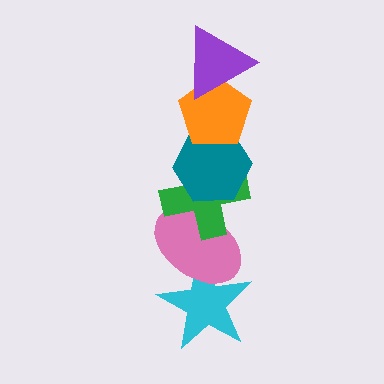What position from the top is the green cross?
The green cross is 4th from the top.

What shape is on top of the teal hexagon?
The orange pentagon is on top of the teal hexagon.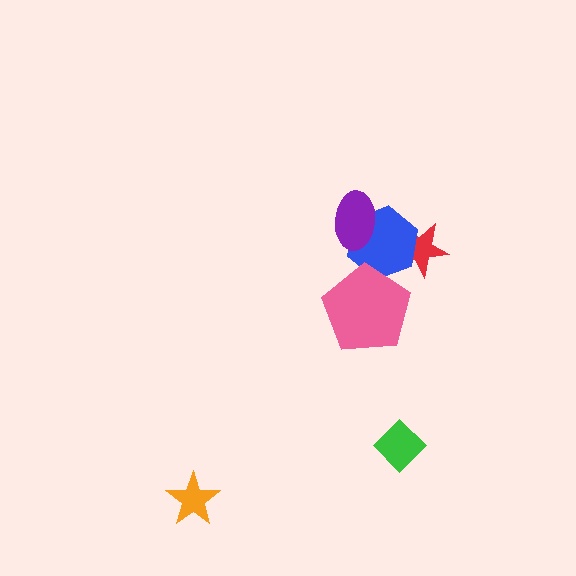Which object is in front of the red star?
The blue hexagon is in front of the red star.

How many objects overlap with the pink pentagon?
1 object overlaps with the pink pentagon.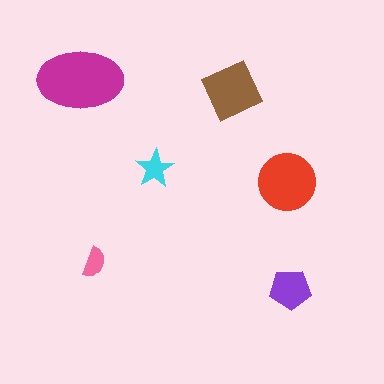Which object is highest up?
The magenta ellipse is topmost.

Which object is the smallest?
The pink semicircle.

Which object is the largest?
The magenta ellipse.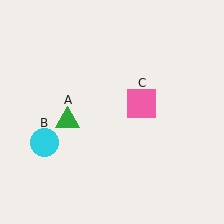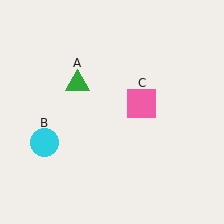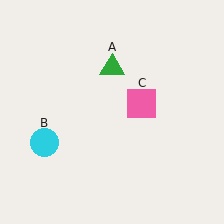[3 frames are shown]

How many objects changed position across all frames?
1 object changed position: green triangle (object A).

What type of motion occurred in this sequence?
The green triangle (object A) rotated clockwise around the center of the scene.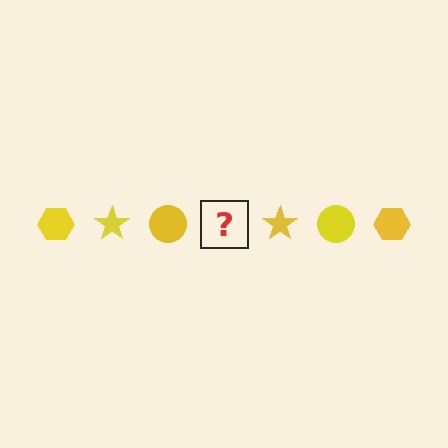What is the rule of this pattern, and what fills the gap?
The rule is that the pattern cycles through hexagon, star, circle shapes in yellow. The gap should be filled with a yellow hexagon.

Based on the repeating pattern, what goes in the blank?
The blank should be a yellow hexagon.